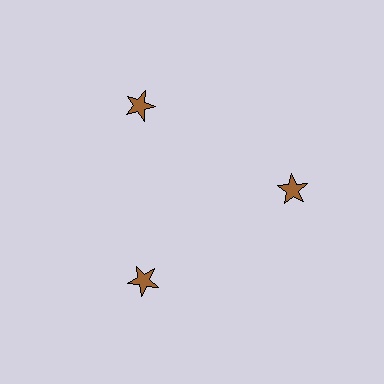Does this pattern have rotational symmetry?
Yes, this pattern has 3-fold rotational symmetry. It looks the same after rotating 120 degrees around the center.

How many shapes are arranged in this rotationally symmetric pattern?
There are 3 shapes, arranged in 3 groups of 1.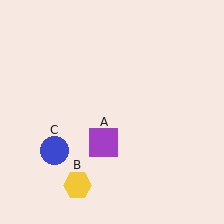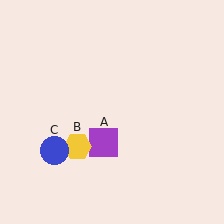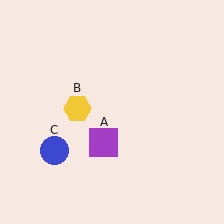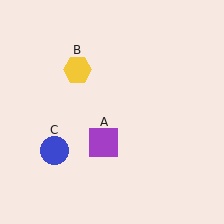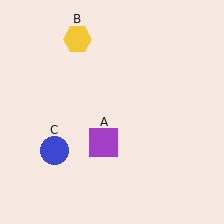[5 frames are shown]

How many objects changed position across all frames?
1 object changed position: yellow hexagon (object B).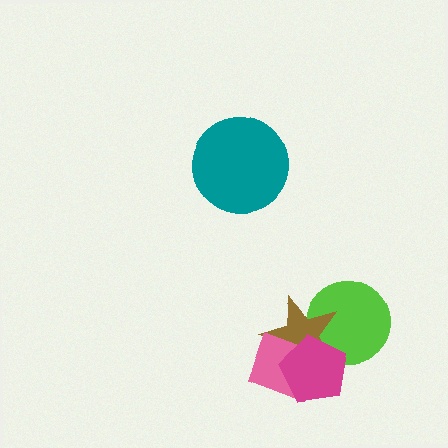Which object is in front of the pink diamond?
The magenta pentagon is in front of the pink diamond.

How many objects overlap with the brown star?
3 objects overlap with the brown star.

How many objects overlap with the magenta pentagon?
3 objects overlap with the magenta pentagon.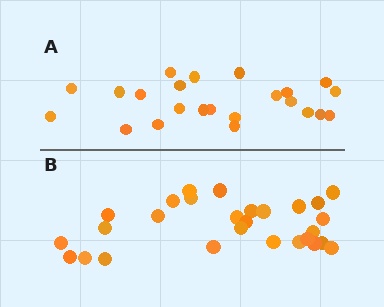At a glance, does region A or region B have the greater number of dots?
Region B (the bottom region) has more dots.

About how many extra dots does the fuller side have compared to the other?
Region B has about 5 more dots than region A.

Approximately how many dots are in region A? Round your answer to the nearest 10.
About 20 dots. (The exact count is 23, which rounds to 20.)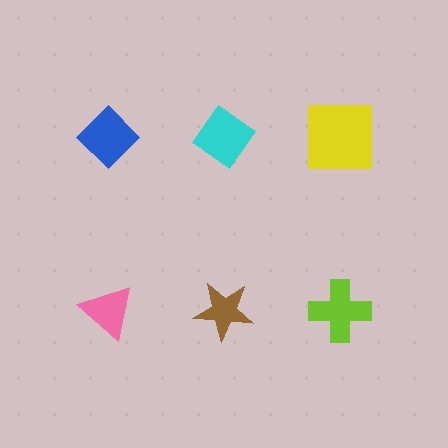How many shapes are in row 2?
3 shapes.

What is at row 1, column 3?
A yellow square.